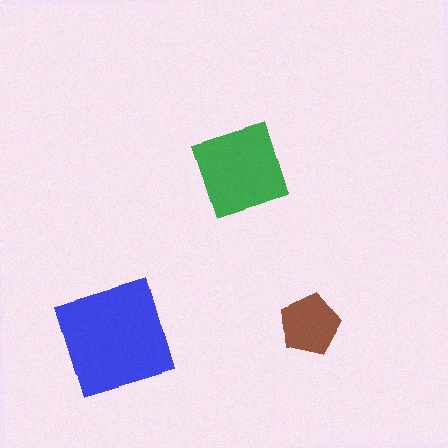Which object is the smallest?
The brown pentagon.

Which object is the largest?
The blue square.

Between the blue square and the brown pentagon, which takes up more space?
The blue square.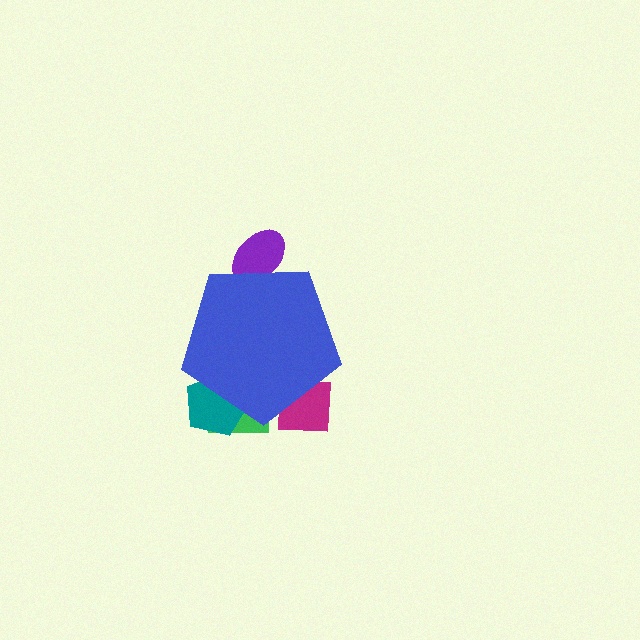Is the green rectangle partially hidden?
Yes, the green rectangle is partially hidden behind the blue pentagon.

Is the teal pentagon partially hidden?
Yes, the teal pentagon is partially hidden behind the blue pentagon.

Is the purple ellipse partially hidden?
Yes, the purple ellipse is partially hidden behind the blue pentagon.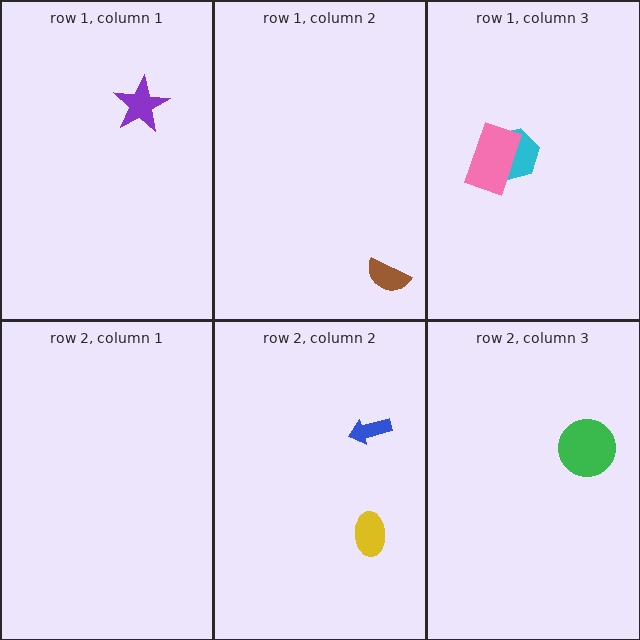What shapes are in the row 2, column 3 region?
The green circle.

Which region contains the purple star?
The row 1, column 1 region.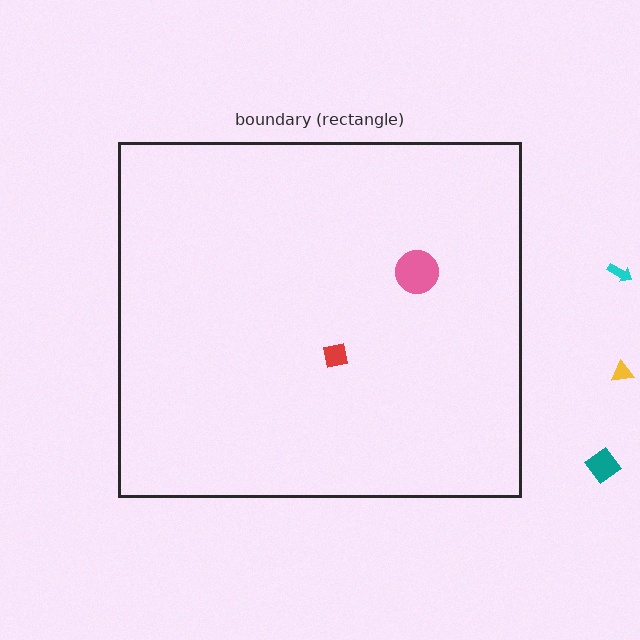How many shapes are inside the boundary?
2 inside, 3 outside.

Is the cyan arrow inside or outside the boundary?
Outside.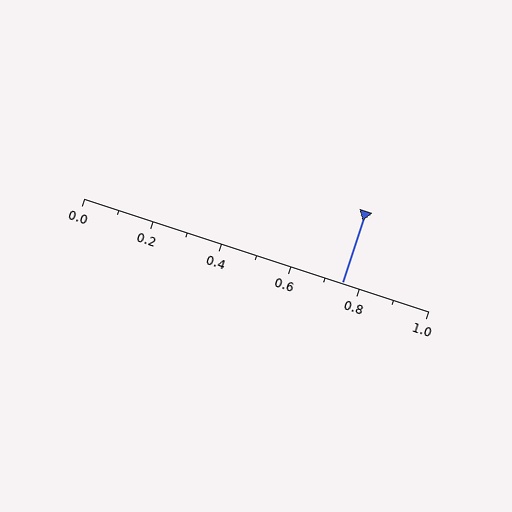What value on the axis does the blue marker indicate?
The marker indicates approximately 0.75.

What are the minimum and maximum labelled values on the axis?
The axis runs from 0.0 to 1.0.